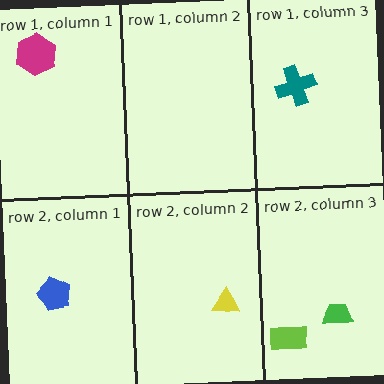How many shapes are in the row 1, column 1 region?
1.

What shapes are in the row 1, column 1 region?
The magenta hexagon.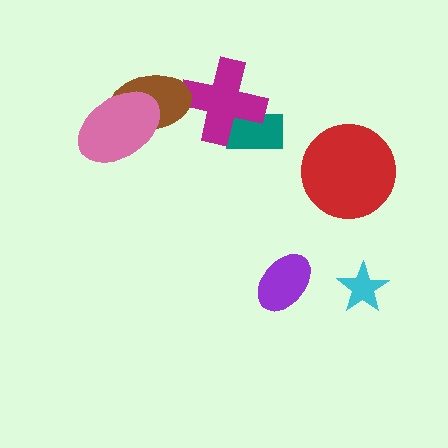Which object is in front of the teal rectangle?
The magenta cross is in front of the teal rectangle.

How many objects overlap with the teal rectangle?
1 object overlaps with the teal rectangle.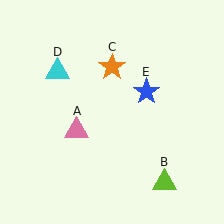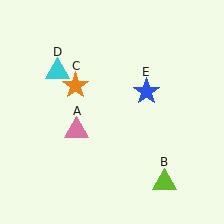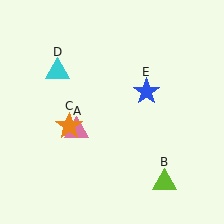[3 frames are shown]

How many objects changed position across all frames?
1 object changed position: orange star (object C).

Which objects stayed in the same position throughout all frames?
Pink triangle (object A) and lime triangle (object B) and cyan triangle (object D) and blue star (object E) remained stationary.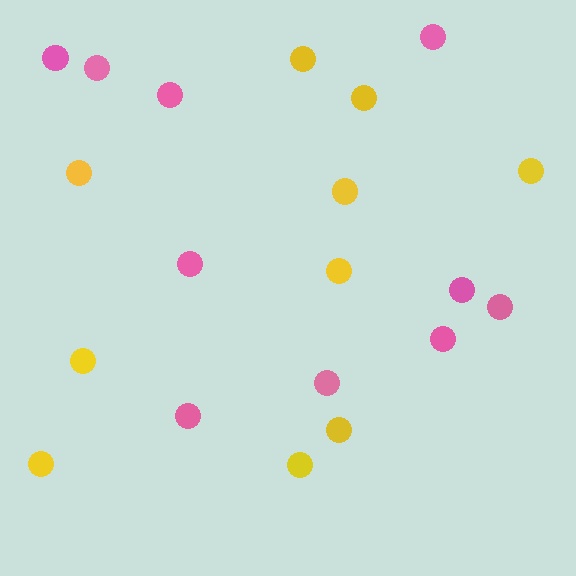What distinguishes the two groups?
There are 2 groups: one group of pink circles (10) and one group of yellow circles (10).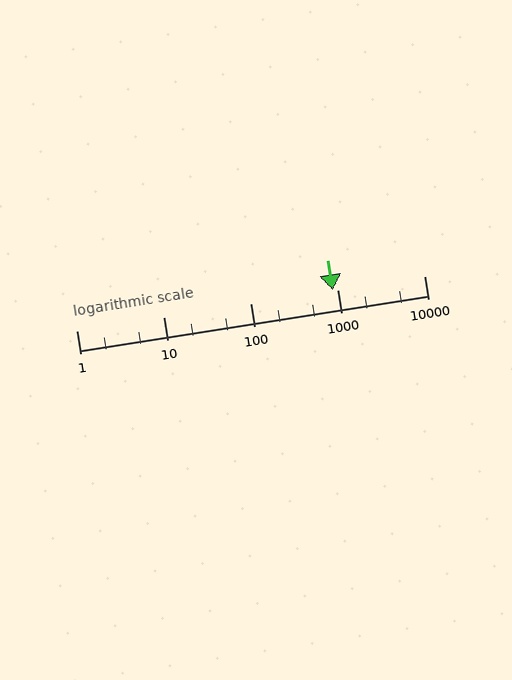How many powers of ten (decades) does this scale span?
The scale spans 4 decades, from 1 to 10000.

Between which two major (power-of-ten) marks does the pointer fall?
The pointer is between 100 and 1000.